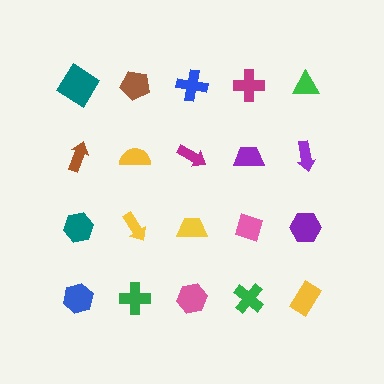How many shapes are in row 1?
5 shapes.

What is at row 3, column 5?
A purple hexagon.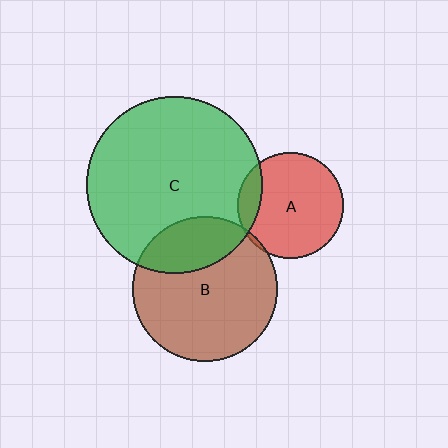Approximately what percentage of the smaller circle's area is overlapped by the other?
Approximately 5%.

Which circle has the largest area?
Circle C (green).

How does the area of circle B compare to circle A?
Approximately 1.9 times.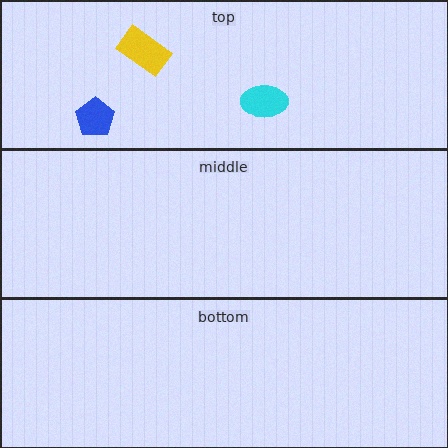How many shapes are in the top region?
3.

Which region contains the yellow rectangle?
The top region.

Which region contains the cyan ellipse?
The top region.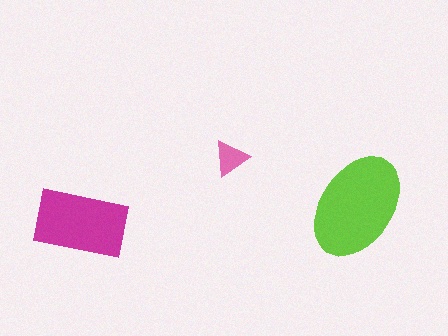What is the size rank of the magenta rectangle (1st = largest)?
2nd.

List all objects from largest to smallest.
The lime ellipse, the magenta rectangle, the pink triangle.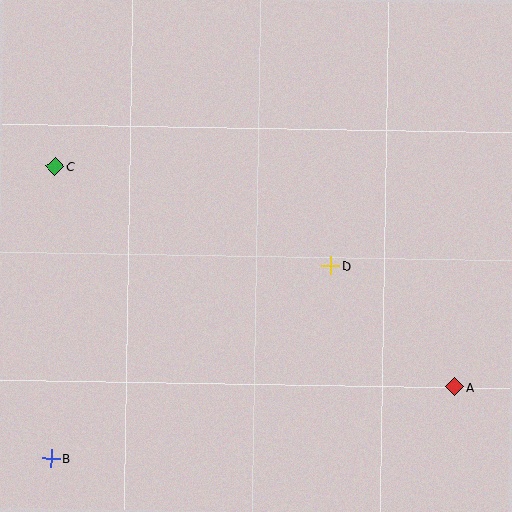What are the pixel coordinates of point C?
Point C is at (55, 166).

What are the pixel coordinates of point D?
Point D is at (331, 266).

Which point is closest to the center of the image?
Point D at (331, 266) is closest to the center.